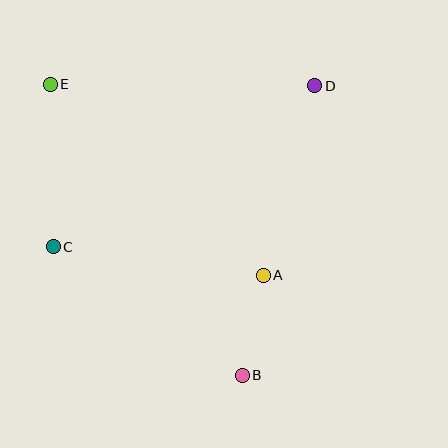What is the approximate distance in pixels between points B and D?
The distance between B and D is approximately 298 pixels.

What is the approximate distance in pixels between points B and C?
The distance between B and C is approximately 229 pixels.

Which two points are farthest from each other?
Points B and E are farthest from each other.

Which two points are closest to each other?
Points A and B are closest to each other.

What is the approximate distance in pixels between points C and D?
The distance between C and D is approximately 307 pixels.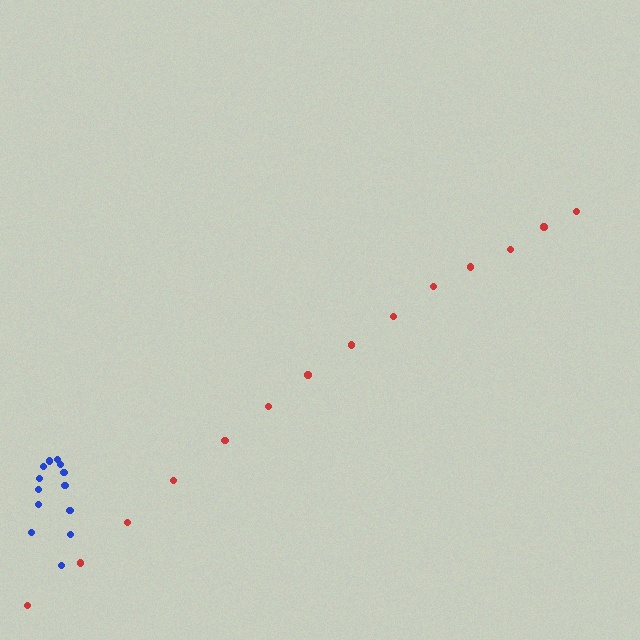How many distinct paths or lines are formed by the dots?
There are 2 distinct paths.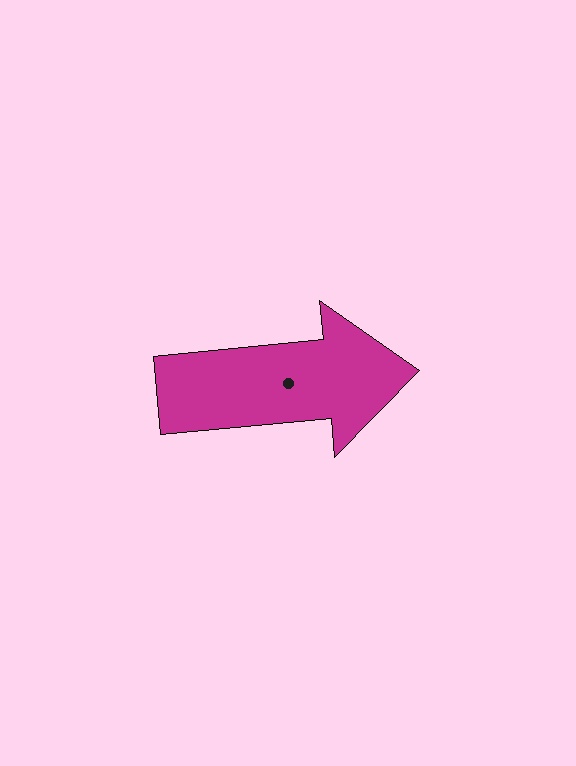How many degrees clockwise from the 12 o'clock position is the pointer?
Approximately 85 degrees.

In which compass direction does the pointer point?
East.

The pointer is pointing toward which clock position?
Roughly 3 o'clock.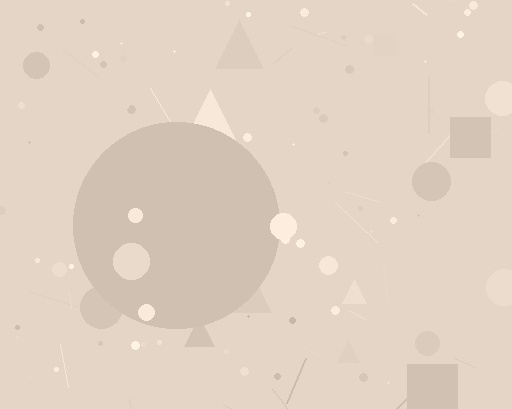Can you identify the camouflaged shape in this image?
The camouflaged shape is a circle.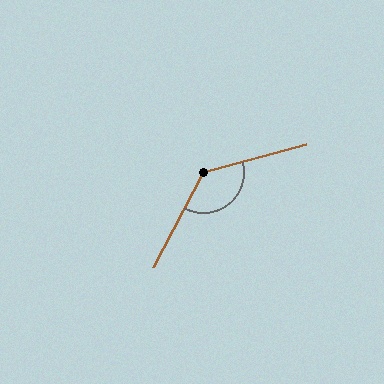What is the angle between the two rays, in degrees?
Approximately 133 degrees.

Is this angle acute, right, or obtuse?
It is obtuse.